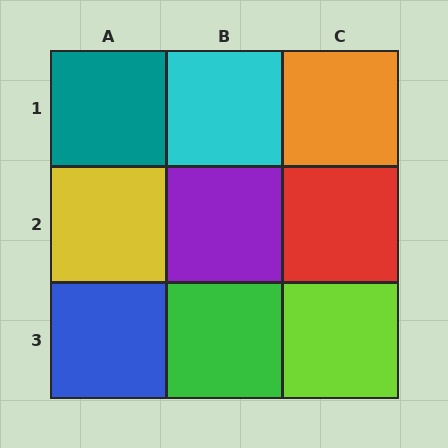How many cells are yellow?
1 cell is yellow.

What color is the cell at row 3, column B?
Green.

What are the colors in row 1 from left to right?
Teal, cyan, orange.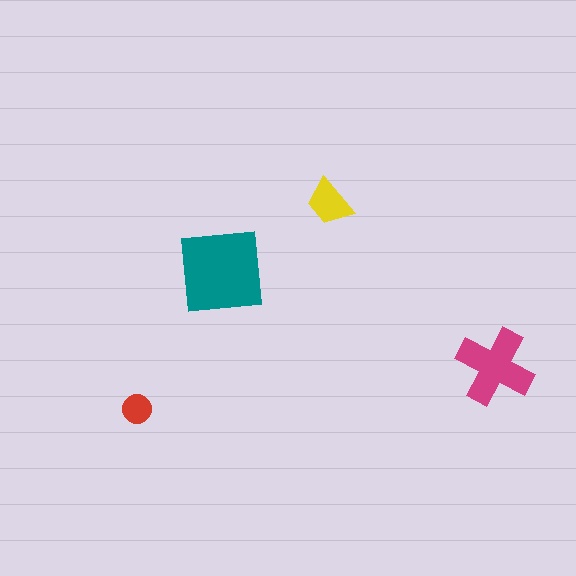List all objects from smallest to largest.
The red circle, the yellow trapezoid, the magenta cross, the teal square.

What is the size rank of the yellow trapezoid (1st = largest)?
3rd.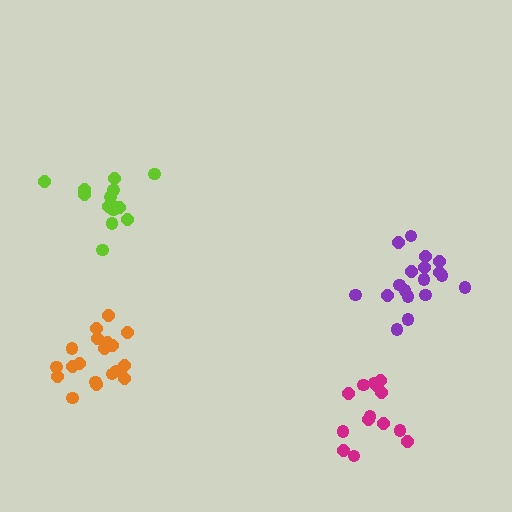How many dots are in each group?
Group 1: 19 dots, Group 2: 19 dots, Group 3: 14 dots, Group 4: 14 dots (66 total).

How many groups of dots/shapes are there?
There are 4 groups.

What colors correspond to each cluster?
The clusters are colored: purple, orange, magenta, lime.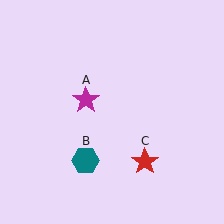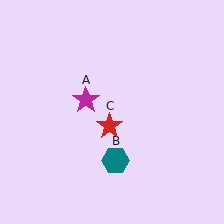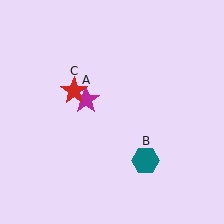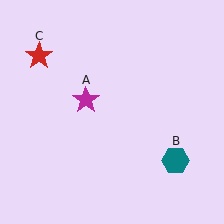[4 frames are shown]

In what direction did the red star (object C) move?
The red star (object C) moved up and to the left.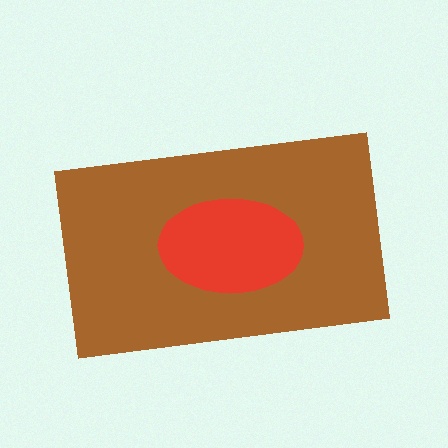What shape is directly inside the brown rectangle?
The red ellipse.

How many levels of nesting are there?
2.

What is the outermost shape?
The brown rectangle.